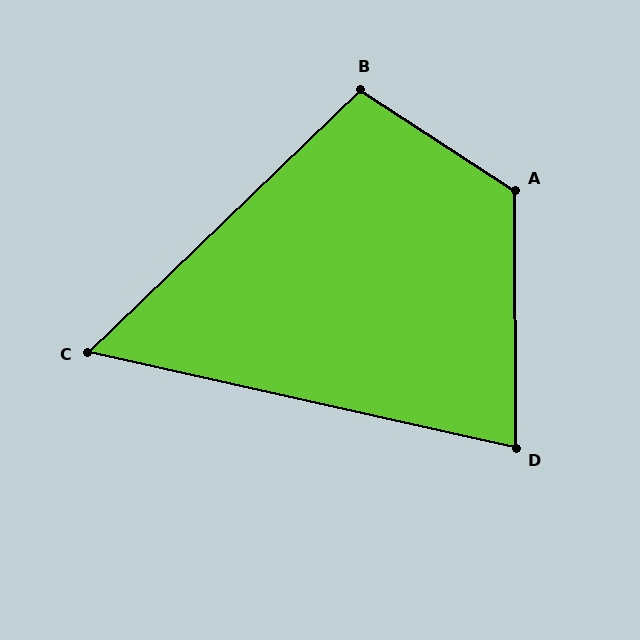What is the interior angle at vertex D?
Approximately 77 degrees (acute).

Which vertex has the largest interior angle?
A, at approximately 123 degrees.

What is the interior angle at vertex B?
Approximately 103 degrees (obtuse).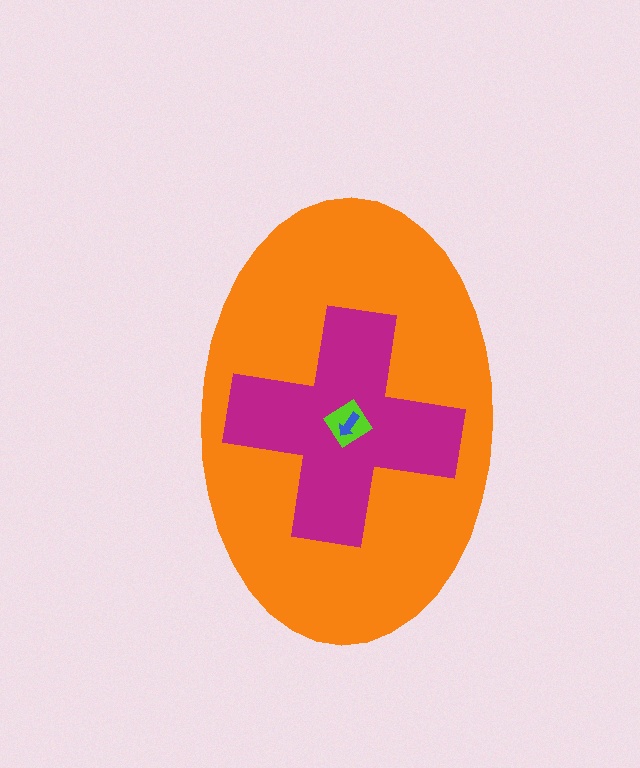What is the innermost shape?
The blue arrow.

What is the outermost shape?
The orange ellipse.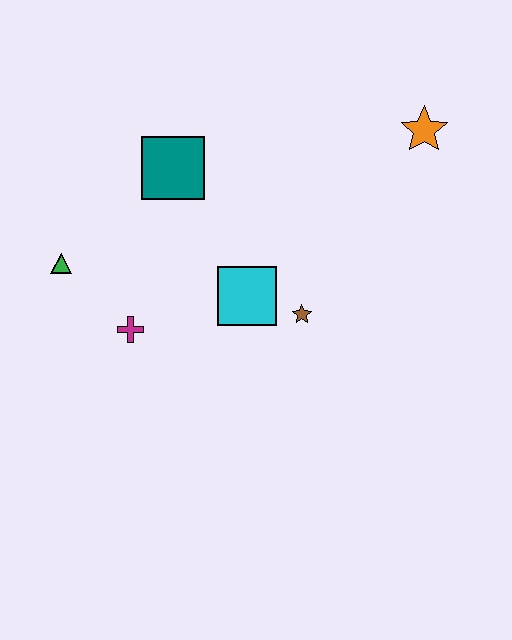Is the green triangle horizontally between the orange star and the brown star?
No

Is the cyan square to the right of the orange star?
No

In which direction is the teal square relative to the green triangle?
The teal square is to the right of the green triangle.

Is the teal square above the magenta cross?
Yes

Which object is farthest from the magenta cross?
The orange star is farthest from the magenta cross.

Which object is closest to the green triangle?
The magenta cross is closest to the green triangle.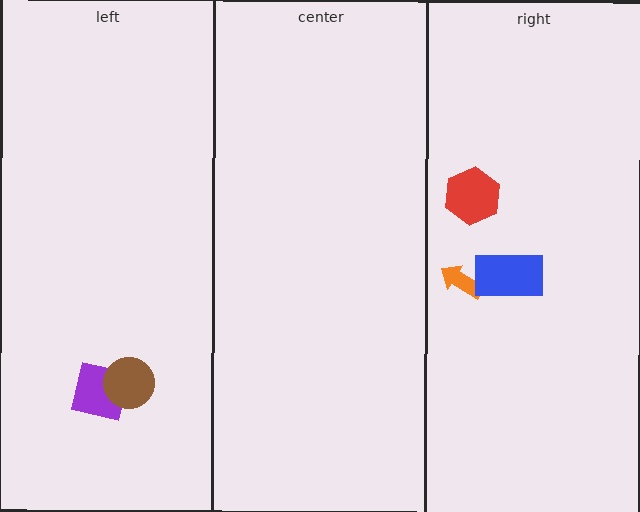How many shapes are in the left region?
2.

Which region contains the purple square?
The left region.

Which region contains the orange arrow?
The right region.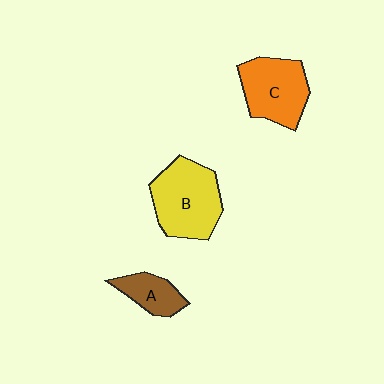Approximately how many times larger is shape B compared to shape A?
Approximately 2.2 times.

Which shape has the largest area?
Shape B (yellow).